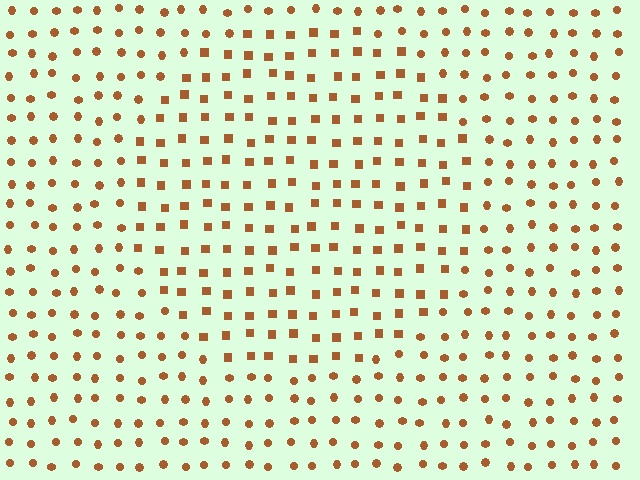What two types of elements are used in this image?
The image uses squares inside the circle region and circles outside it.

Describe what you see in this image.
The image is filled with small brown elements arranged in a uniform grid. A circle-shaped region contains squares, while the surrounding area contains circles. The boundary is defined purely by the change in element shape.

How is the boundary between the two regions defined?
The boundary is defined by a change in element shape: squares inside vs. circles outside. All elements share the same color and spacing.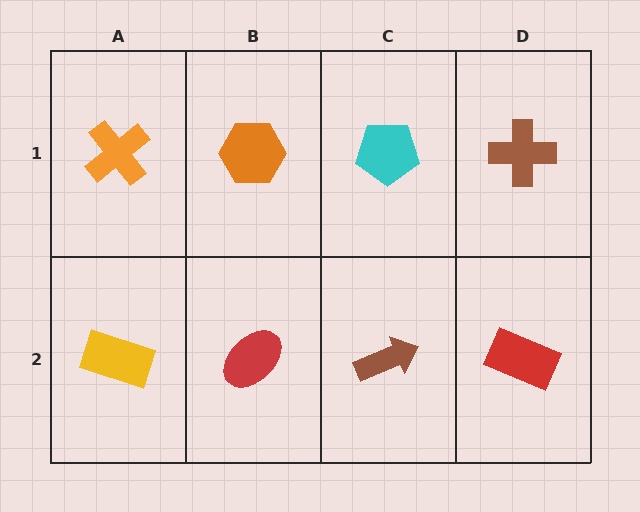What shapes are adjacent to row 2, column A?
An orange cross (row 1, column A), a red ellipse (row 2, column B).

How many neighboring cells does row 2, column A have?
2.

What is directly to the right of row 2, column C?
A red rectangle.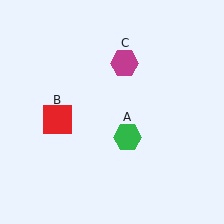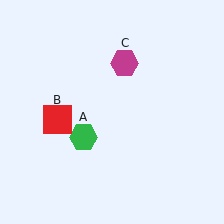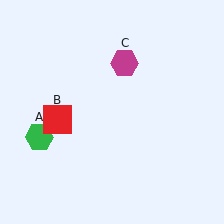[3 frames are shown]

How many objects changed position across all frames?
1 object changed position: green hexagon (object A).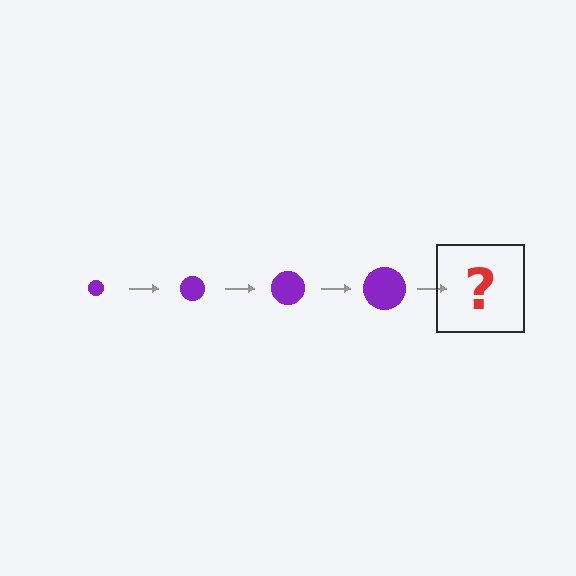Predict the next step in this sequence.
The next step is a purple circle, larger than the previous one.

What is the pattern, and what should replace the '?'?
The pattern is that the circle gets progressively larger each step. The '?' should be a purple circle, larger than the previous one.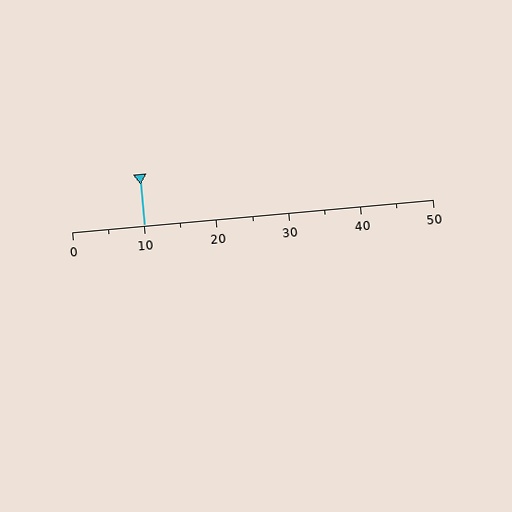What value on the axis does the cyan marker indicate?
The marker indicates approximately 10.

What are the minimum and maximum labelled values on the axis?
The axis runs from 0 to 50.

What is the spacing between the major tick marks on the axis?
The major ticks are spaced 10 apart.